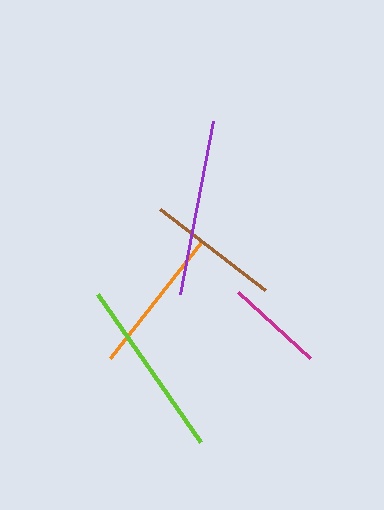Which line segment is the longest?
The lime line is the longest at approximately 180 pixels.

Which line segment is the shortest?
The magenta line is the shortest at approximately 97 pixels.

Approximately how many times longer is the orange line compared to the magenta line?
The orange line is approximately 1.5 times the length of the magenta line.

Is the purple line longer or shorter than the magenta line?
The purple line is longer than the magenta line.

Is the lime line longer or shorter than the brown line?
The lime line is longer than the brown line.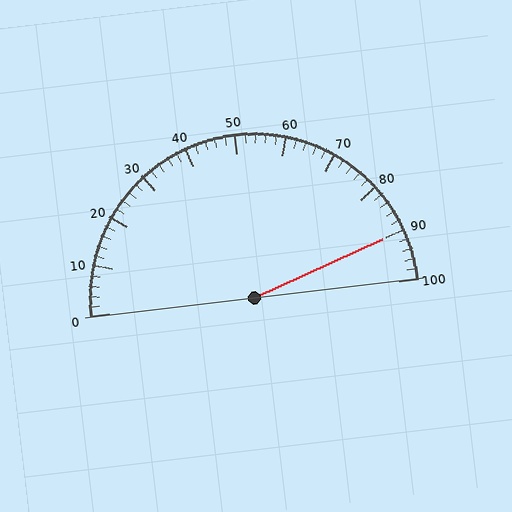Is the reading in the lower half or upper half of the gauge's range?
The reading is in the upper half of the range (0 to 100).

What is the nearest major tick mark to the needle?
The nearest major tick mark is 90.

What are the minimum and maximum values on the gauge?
The gauge ranges from 0 to 100.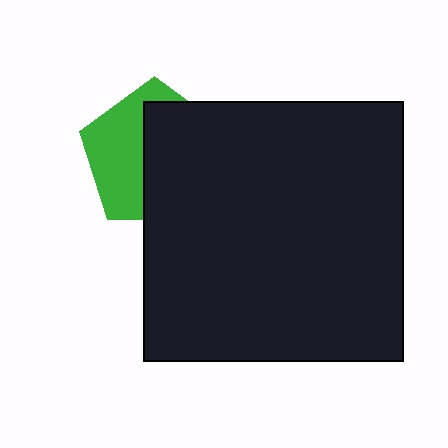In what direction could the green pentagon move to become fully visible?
The green pentagon could move left. That would shift it out from behind the black square entirely.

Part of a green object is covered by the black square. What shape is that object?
It is a pentagon.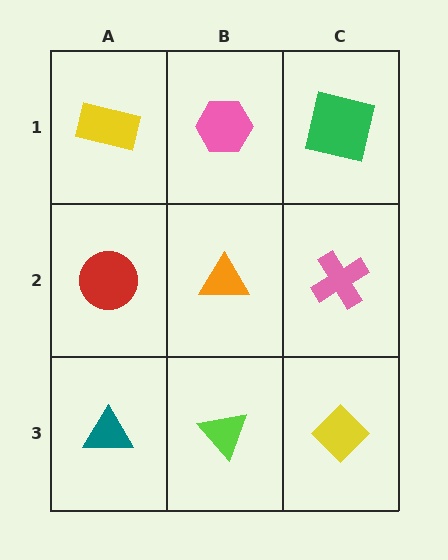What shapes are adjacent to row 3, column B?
An orange triangle (row 2, column B), a teal triangle (row 3, column A), a yellow diamond (row 3, column C).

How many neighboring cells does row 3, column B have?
3.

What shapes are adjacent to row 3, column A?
A red circle (row 2, column A), a lime triangle (row 3, column B).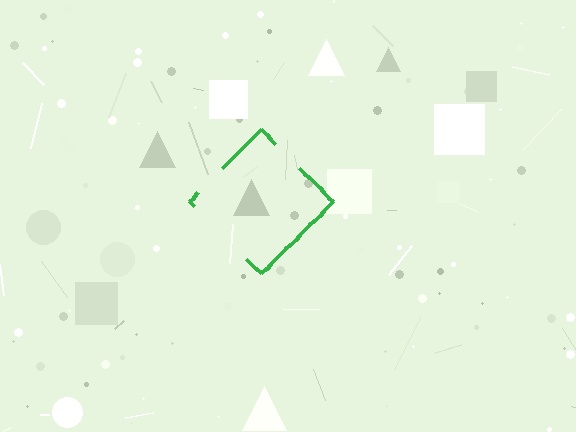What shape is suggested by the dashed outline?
The dashed outline suggests a diamond.